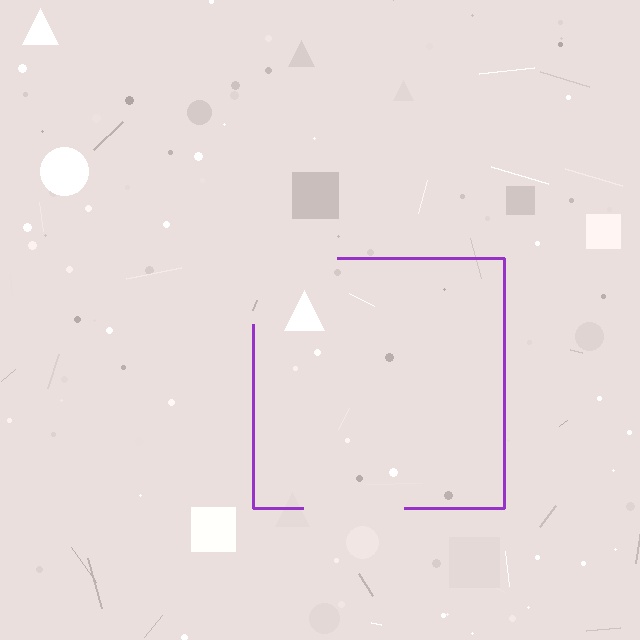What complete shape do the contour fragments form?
The contour fragments form a square.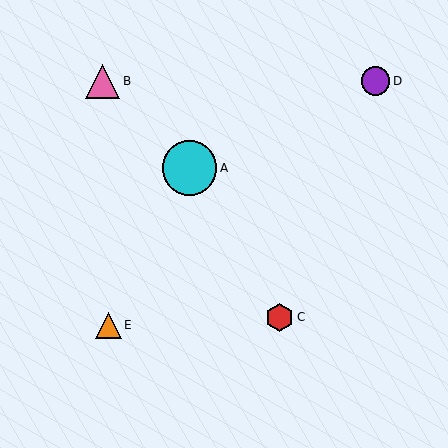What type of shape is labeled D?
Shape D is a purple circle.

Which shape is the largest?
The cyan circle (labeled A) is the largest.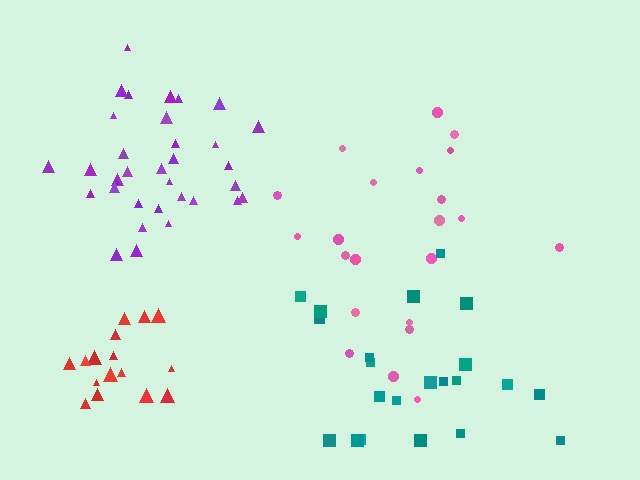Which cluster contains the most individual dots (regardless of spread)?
Purple (35).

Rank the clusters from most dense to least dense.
red, purple, pink, teal.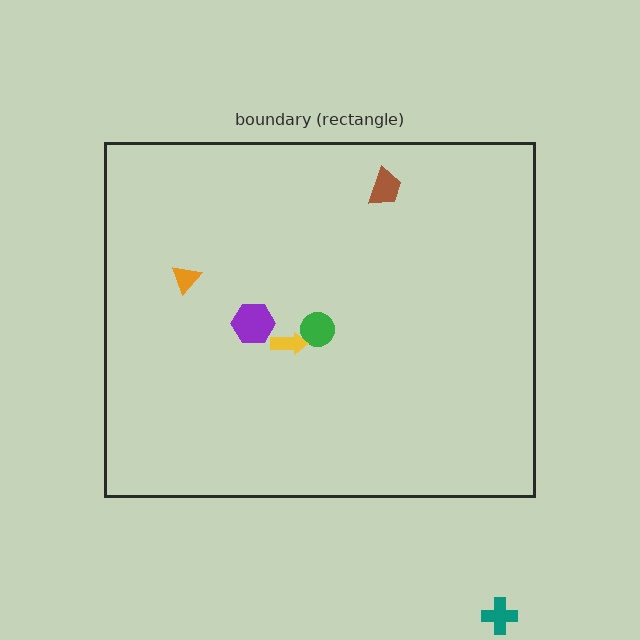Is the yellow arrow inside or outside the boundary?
Inside.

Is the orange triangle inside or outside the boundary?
Inside.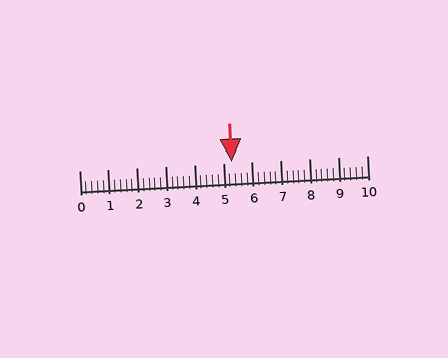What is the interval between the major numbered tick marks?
The major tick marks are spaced 1 units apart.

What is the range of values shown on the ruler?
The ruler shows values from 0 to 10.